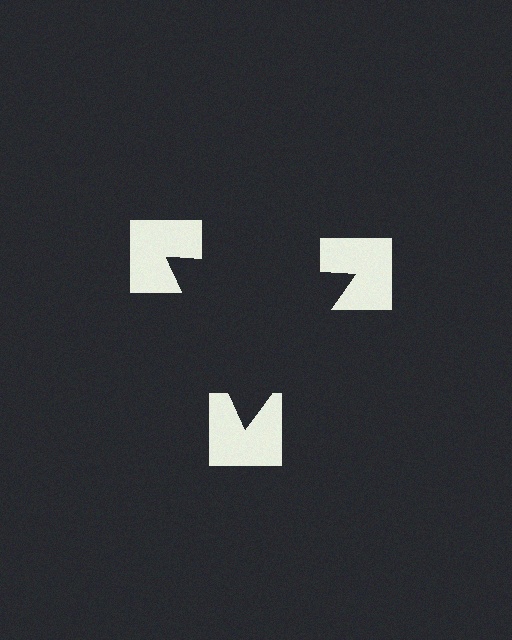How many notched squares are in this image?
There are 3 — one at each vertex of the illusory triangle.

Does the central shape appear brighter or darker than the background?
It typically appears slightly darker than the background, even though no actual brightness change is drawn.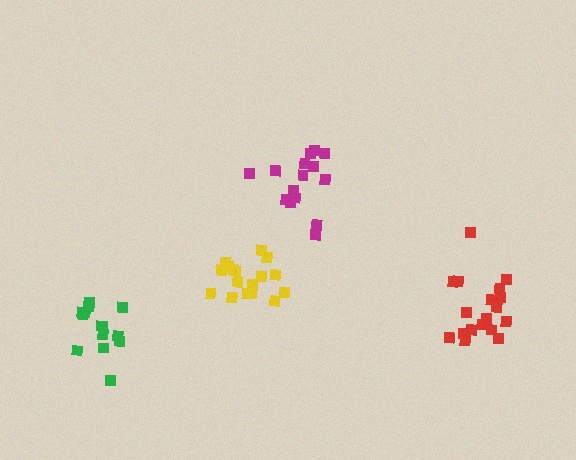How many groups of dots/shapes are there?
There are 4 groups.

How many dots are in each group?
Group 1: 15 dots, Group 2: 17 dots, Group 3: 18 dots, Group 4: 14 dots (64 total).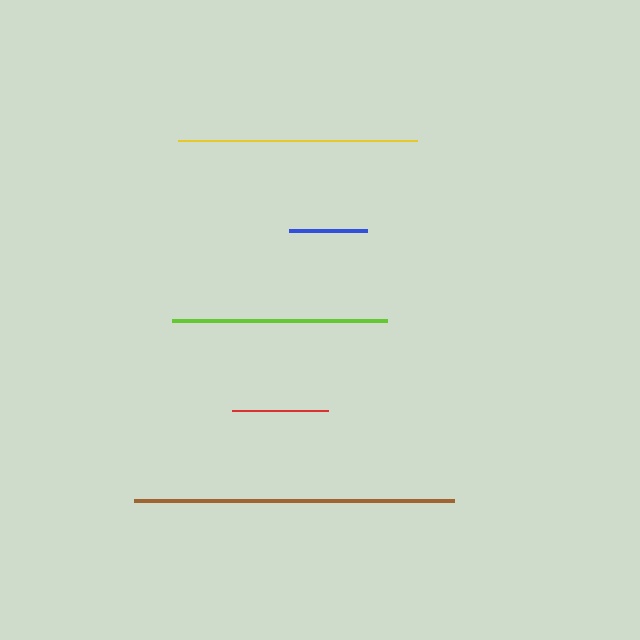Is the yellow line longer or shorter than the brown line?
The brown line is longer than the yellow line.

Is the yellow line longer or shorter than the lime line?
The yellow line is longer than the lime line.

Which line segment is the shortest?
The blue line is the shortest at approximately 77 pixels.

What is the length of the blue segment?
The blue segment is approximately 77 pixels long.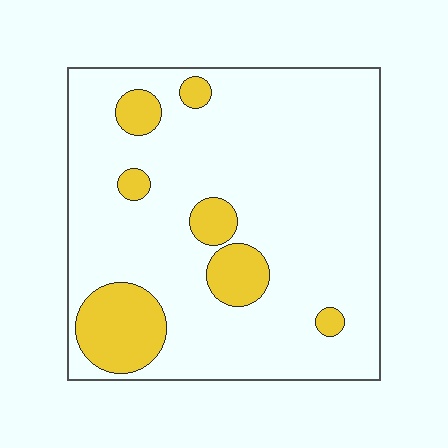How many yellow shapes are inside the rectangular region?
7.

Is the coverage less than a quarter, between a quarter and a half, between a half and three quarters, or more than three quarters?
Less than a quarter.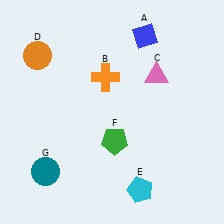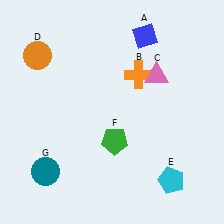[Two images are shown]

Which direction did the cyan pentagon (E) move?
The cyan pentagon (E) moved right.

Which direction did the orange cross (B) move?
The orange cross (B) moved right.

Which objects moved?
The objects that moved are: the orange cross (B), the cyan pentagon (E).